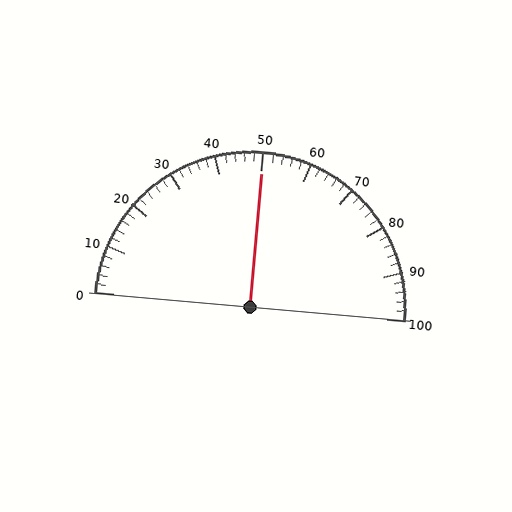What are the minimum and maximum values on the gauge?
The gauge ranges from 0 to 100.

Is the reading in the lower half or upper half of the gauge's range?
The reading is in the upper half of the range (0 to 100).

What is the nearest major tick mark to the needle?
The nearest major tick mark is 50.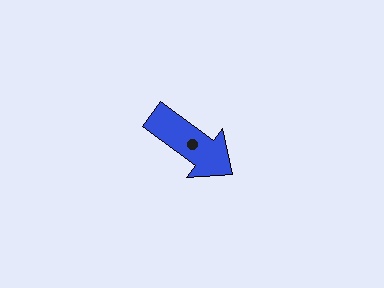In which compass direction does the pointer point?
Southeast.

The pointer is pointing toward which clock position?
Roughly 4 o'clock.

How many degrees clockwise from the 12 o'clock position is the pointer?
Approximately 127 degrees.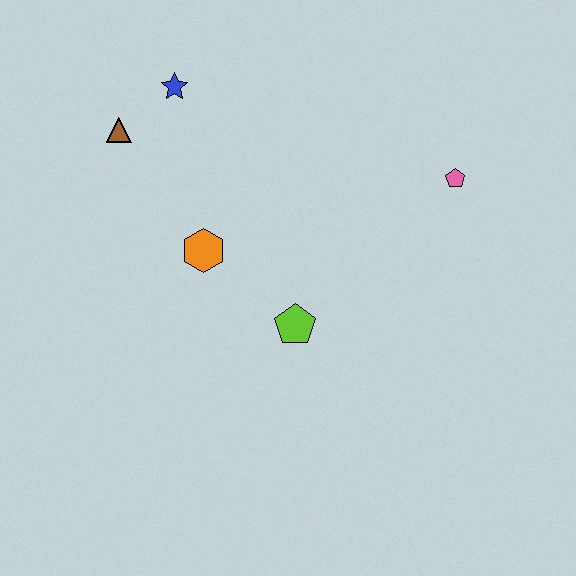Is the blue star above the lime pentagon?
Yes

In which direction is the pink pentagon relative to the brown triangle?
The pink pentagon is to the right of the brown triangle.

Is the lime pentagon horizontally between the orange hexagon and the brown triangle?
No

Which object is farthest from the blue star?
The pink pentagon is farthest from the blue star.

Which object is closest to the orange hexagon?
The lime pentagon is closest to the orange hexagon.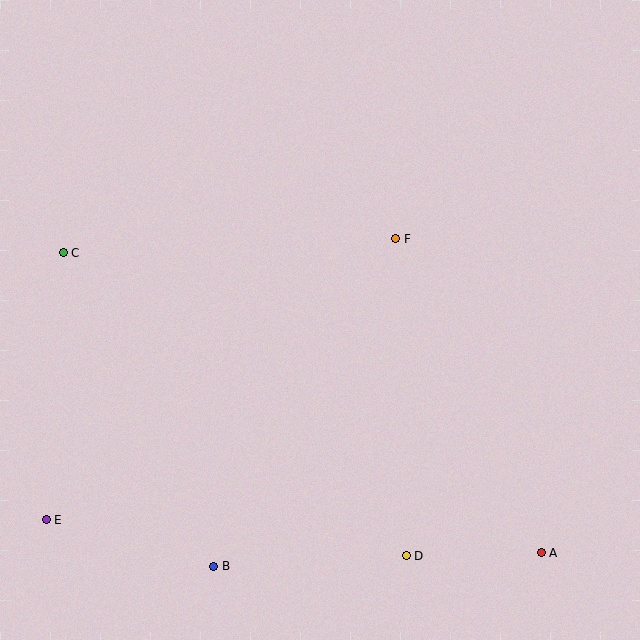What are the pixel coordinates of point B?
Point B is at (214, 566).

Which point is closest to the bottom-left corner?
Point E is closest to the bottom-left corner.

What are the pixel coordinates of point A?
Point A is at (541, 553).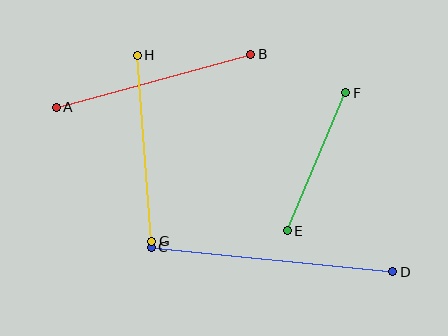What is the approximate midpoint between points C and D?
The midpoint is at approximately (272, 260) pixels.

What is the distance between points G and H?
The distance is approximately 186 pixels.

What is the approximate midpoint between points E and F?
The midpoint is at approximately (316, 162) pixels.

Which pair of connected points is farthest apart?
Points C and D are farthest apart.